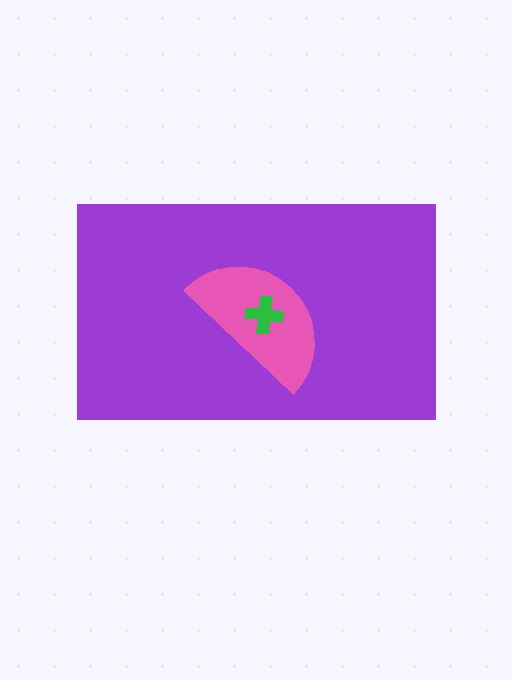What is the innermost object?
The green cross.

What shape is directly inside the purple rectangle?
The pink semicircle.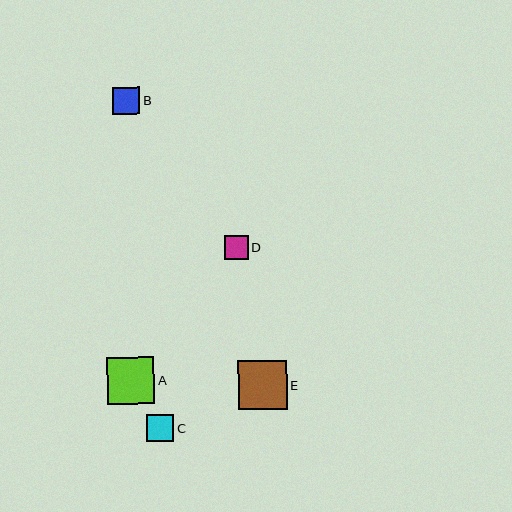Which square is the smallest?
Square D is the smallest with a size of approximately 24 pixels.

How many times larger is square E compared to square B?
Square E is approximately 1.8 times the size of square B.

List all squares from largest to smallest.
From largest to smallest: E, A, C, B, D.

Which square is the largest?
Square E is the largest with a size of approximately 49 pixels.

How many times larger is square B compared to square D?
Square B is approximately 1.2 times the size of square D.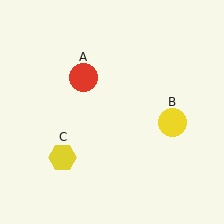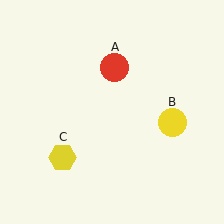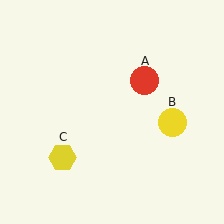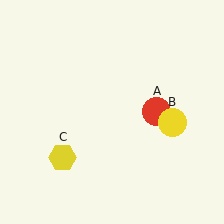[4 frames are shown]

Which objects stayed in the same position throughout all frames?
Yellow circle (object B) and yellow hexagon (object C) remained stationary.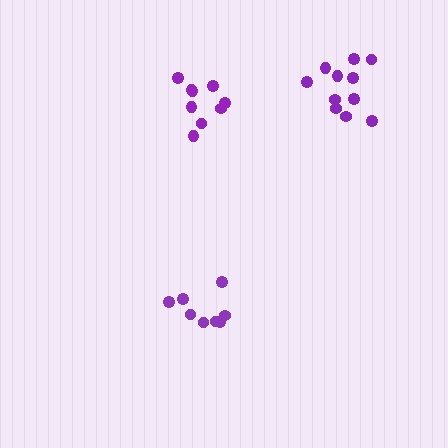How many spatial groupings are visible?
There are 3 spatial groupings.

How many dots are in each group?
Group 1: 8 dots, Group 2: 9 dots, Group 3: 11 dots (28 total).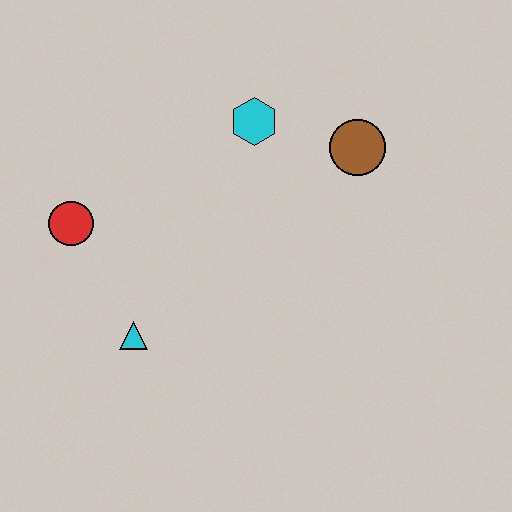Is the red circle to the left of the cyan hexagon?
Yes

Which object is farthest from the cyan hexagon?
The cyan triangle is farthest from the cyan hexagon.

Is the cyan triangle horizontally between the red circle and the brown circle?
Yes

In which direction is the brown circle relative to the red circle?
The brown circle is to the right of the red circle.